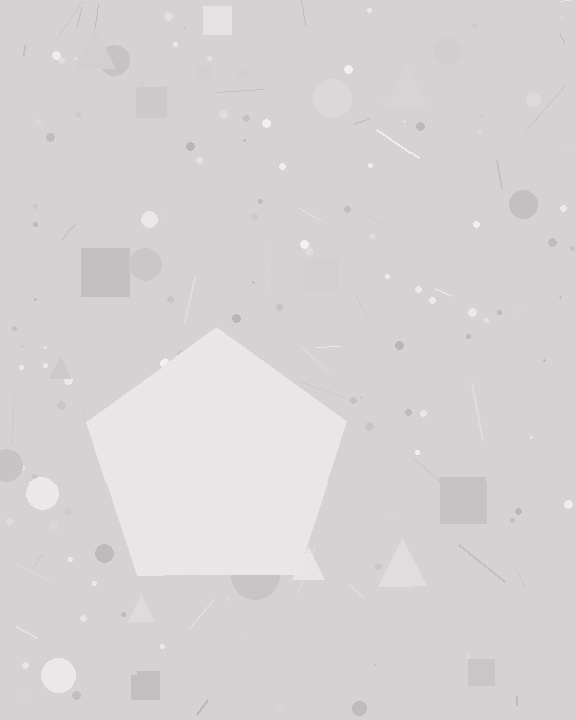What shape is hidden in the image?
A pentagon is hidden in the image.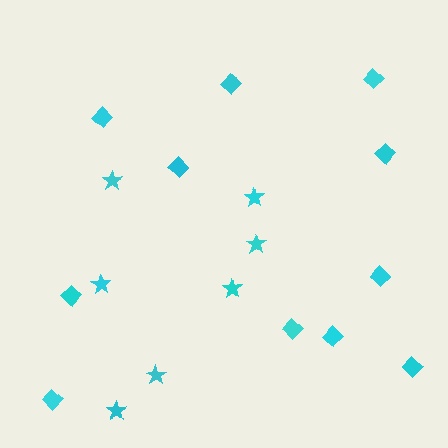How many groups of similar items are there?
There are 2 groups: one group of stars (7) and one group of diamonds (11).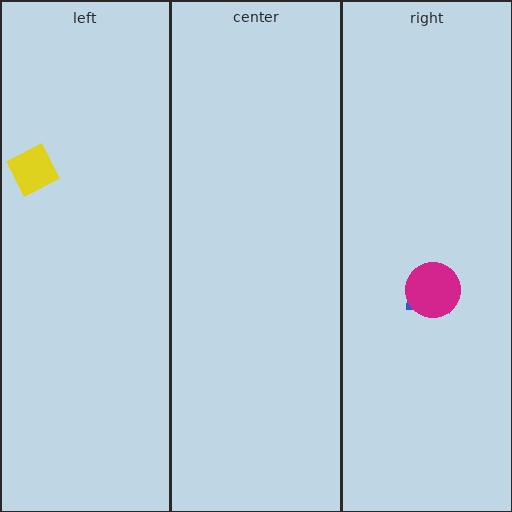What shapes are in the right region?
The blue rectangle, the magenta circle.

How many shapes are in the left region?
1.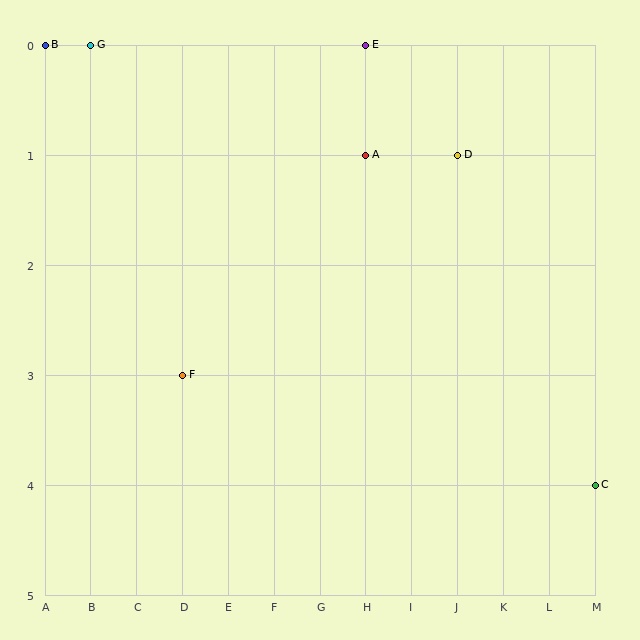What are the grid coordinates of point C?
Point C is at grid coordinates (M, 4).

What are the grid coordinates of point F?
Point F is at grid coordinates (D, 3).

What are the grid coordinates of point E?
Point E is at grid coordinates (H, 0).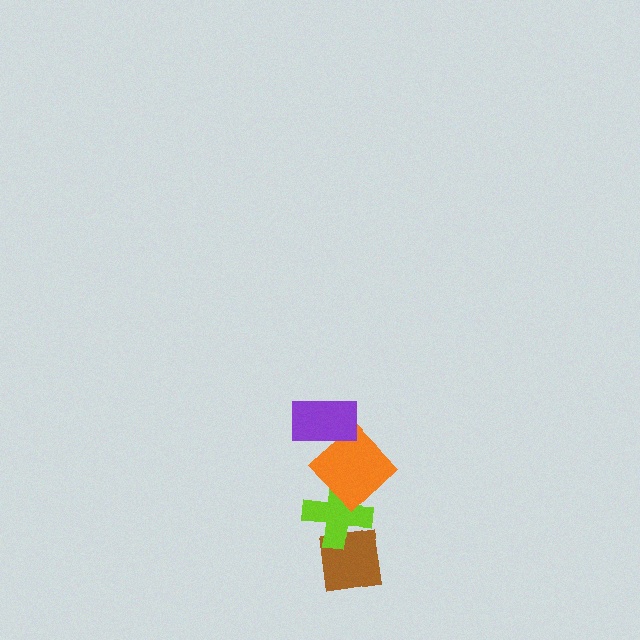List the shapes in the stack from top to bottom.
From top to bottom: the purple rectangle, the orange diamond, the lime cross, the brown square.